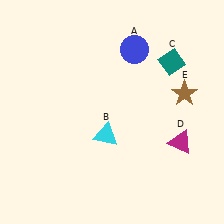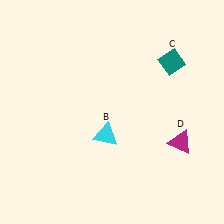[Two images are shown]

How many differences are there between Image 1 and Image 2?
There are 2 differences between the two images.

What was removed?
The brown star (E), the blue circle (A) were removed in Image 2.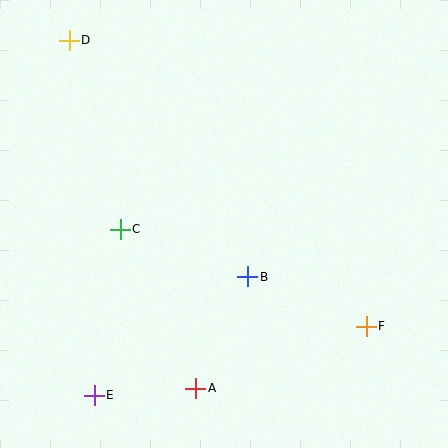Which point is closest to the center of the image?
Point B at (248, 277) is closest to the center.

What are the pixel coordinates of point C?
Point C is at (120, 229).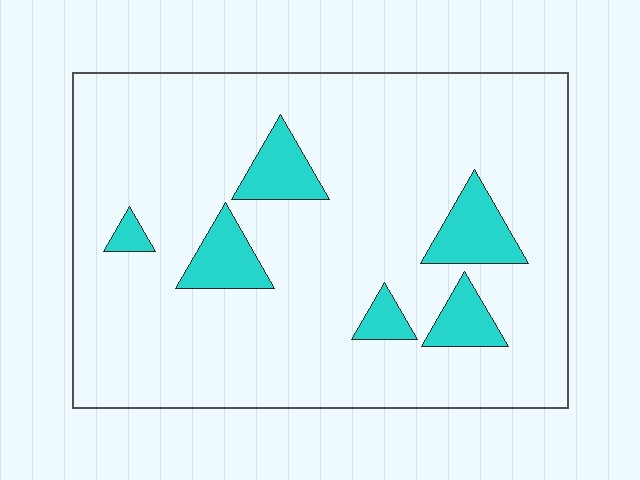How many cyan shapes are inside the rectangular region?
6.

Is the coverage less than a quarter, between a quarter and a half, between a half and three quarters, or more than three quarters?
Less than a quarter.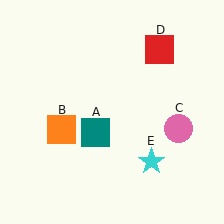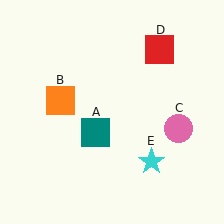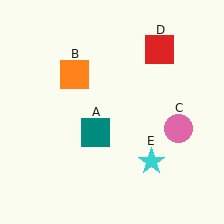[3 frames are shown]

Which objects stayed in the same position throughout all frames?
Teal square (object A) and pink circle (object C) and red square (object D) and cyan star (object E) remained stationary.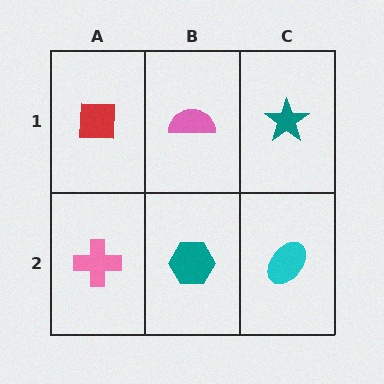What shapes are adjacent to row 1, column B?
A teal hexagon (row 2, column B), a red square (row 1, column A), a teal star (row 1, column C).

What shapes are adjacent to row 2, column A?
A red square (row 1, column A), a teal hexagon (row 2, column B).